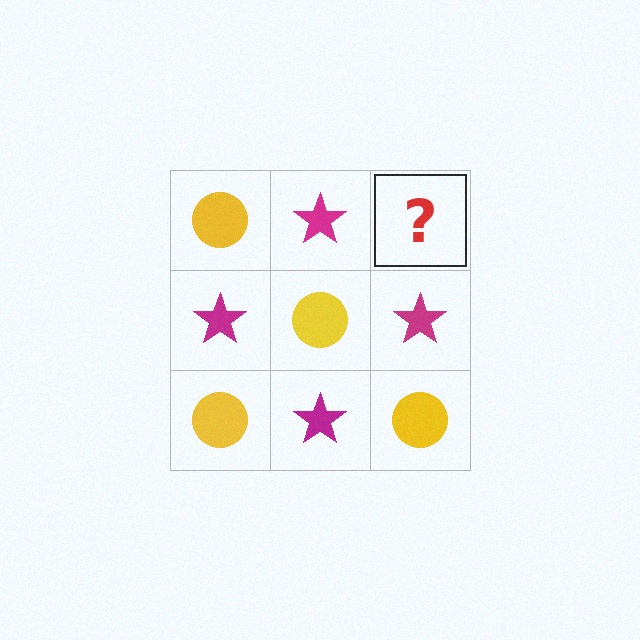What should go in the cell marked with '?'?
The missing cell should contain a yellow circle.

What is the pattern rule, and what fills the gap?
The rule is that it alternates yellow circle and magenta star in a checkerboard pattern. The gap should be filled with a yellow circle.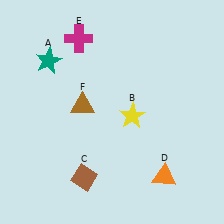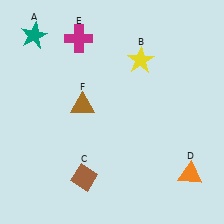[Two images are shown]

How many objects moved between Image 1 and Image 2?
3 objects moved between the two images.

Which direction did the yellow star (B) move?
The yellow star (B) moved up.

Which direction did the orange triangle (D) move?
The orange triangle (D) moved right.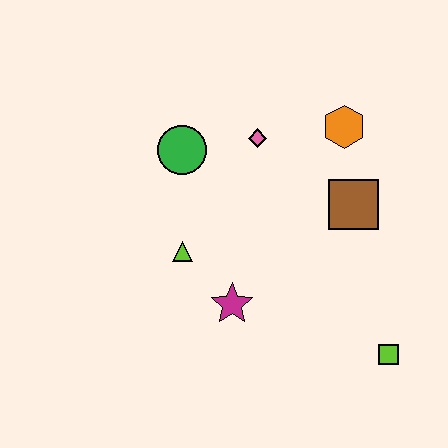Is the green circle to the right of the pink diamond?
No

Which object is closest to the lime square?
The brown square is closest to the lime square.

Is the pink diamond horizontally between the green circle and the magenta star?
No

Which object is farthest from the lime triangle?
The lime square is farthest from the lime triangle.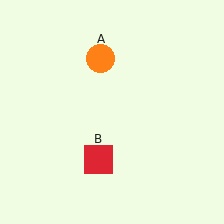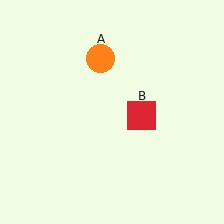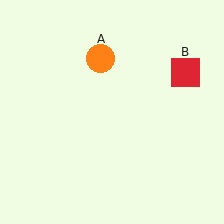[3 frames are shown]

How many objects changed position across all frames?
1 object changed position: red square (object B).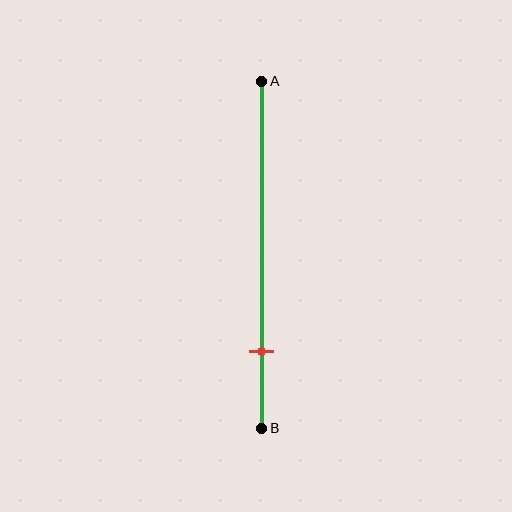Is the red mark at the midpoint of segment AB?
No, the mark is at about 80% from A, not at the 50% midpoint.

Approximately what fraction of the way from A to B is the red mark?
The red mark is approximately 80% of the way from A to B.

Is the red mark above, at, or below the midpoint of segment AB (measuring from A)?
The red mark is below the midpoint of segment AB.